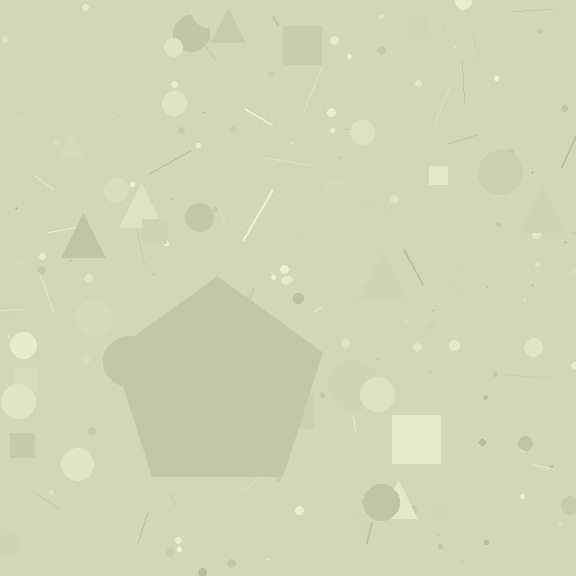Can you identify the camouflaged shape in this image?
The camouflaged shape is a pentagon.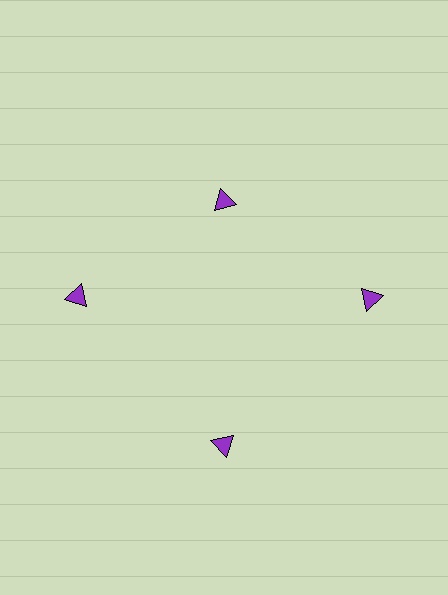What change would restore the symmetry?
The symmetry would be restored by moving it outward, back onto the ring so that all 4 triangles sit at equal angles and equal distance from the center.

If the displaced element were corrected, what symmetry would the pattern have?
It would have 4-fold rotational symmetry — the pattern would map onto itself every 90 degrees.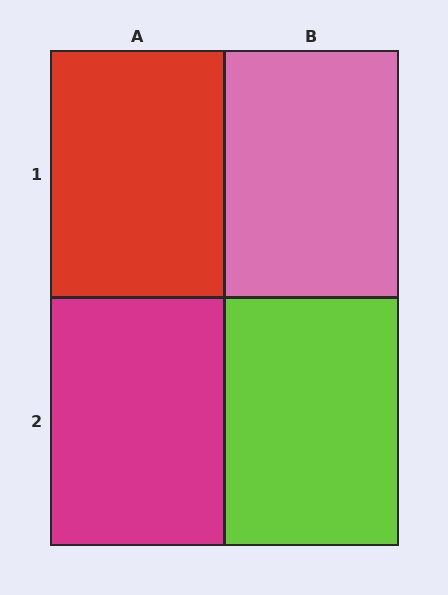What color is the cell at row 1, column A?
Red.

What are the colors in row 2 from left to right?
Magenta, lime.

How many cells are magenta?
1 cell is magenta.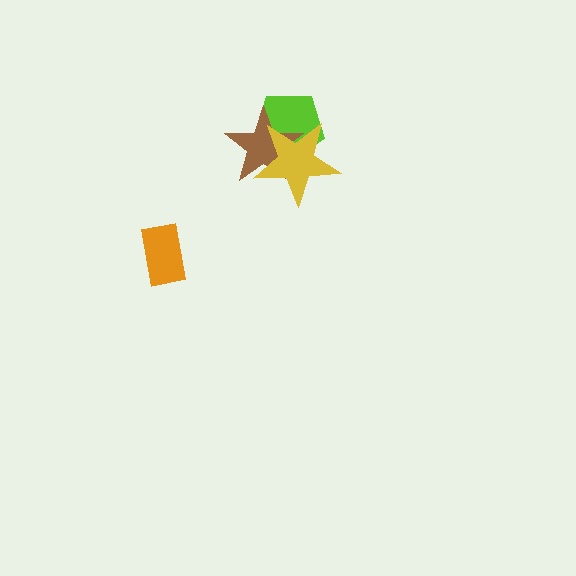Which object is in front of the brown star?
The yellow star is in front of the brown star.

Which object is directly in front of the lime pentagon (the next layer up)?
The brown star is directly in front of the lime pentagon.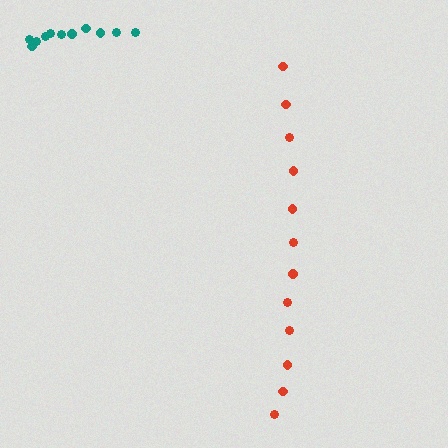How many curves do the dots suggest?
There are 2 distinct paths.